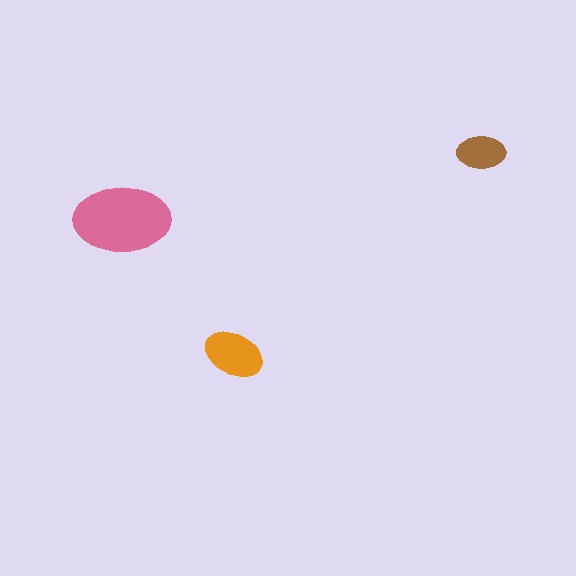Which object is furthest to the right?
The brown ellipse is rightmost.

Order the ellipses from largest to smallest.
the pink one, the orange one, the brown one.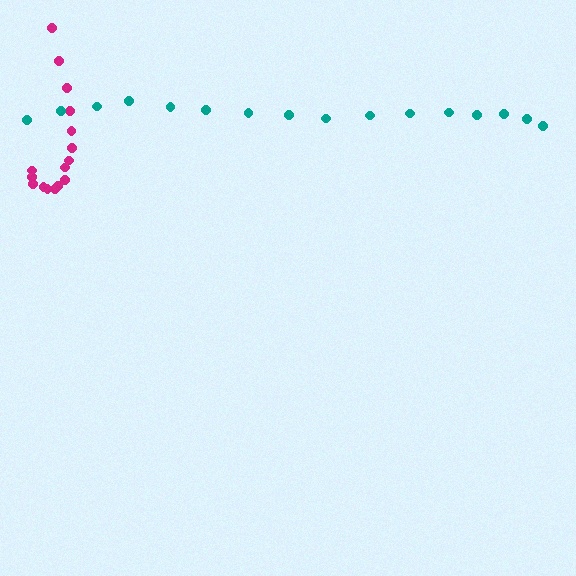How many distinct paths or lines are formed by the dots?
There are 2 distinct paths.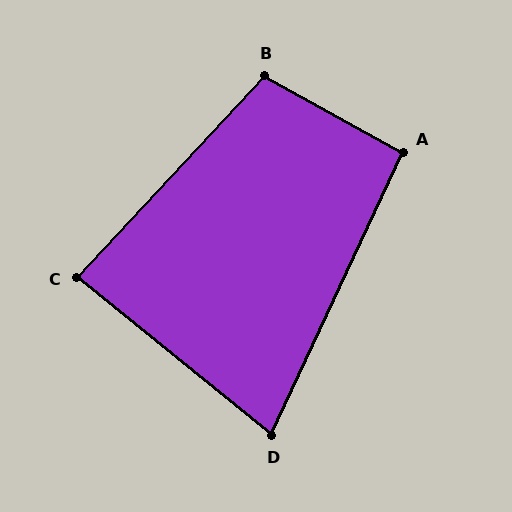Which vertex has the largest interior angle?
B, at approximately 104 degrees.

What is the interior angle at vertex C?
Approximately 86 degrees (approximately right).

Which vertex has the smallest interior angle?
D, at approximately 76 degrees.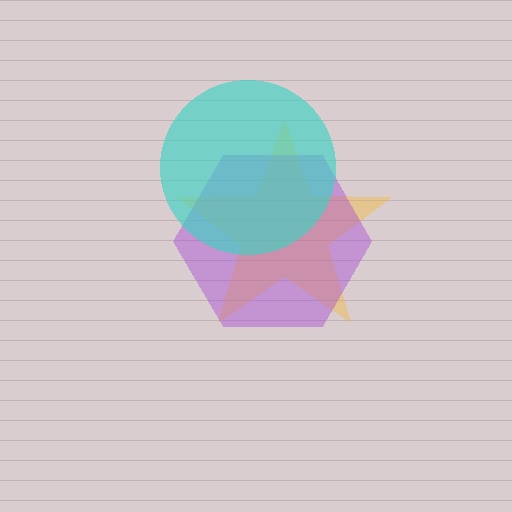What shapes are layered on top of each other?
The layered shapes are: a yellow star, a purple hexagon, a cyan circle.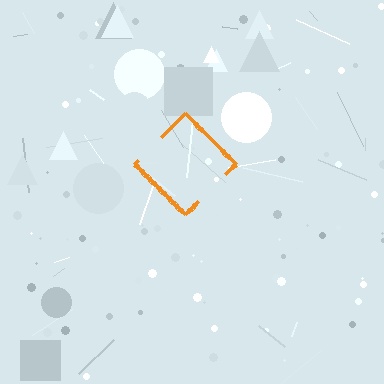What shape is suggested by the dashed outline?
The dashed outline suggests a diamond.